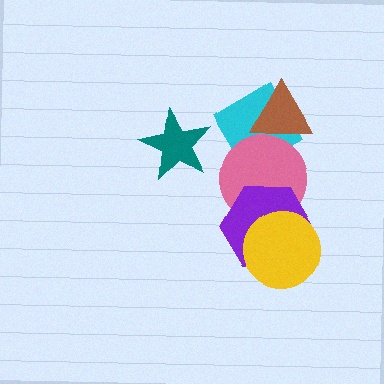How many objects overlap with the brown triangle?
2 objects overlap with the brown triangle.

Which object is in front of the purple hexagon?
The yellow circle is in front of the purple hexagon.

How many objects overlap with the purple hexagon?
2 objects overlap with the purple hexagon.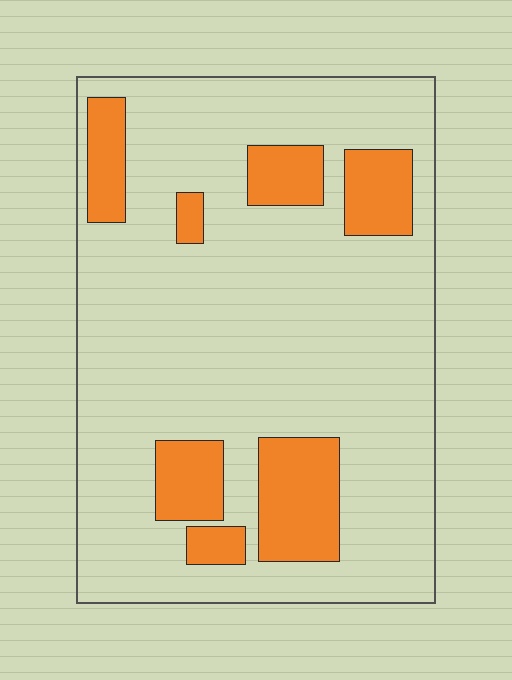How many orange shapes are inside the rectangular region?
7.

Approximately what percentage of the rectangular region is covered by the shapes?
Approximately 20%.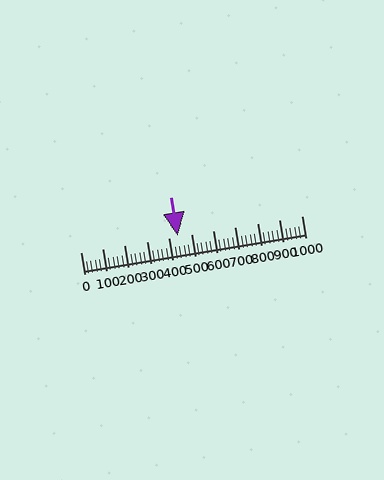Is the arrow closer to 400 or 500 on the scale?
The arrow is closer to 400.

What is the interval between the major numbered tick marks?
The major tick marks are spaced 100 units apart.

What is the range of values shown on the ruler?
The ruler shows values from 0 to 1000.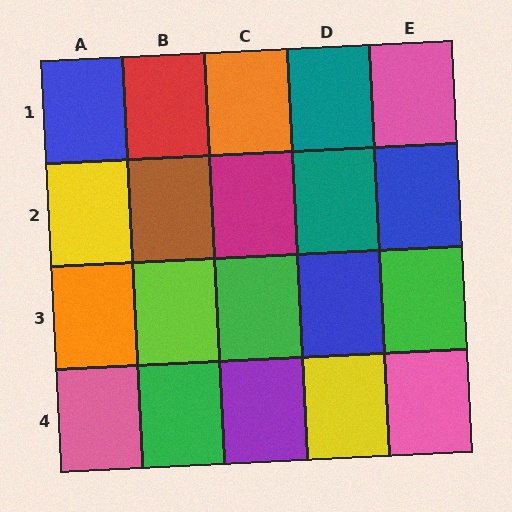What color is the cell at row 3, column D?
Blue.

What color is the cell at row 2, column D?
Teal.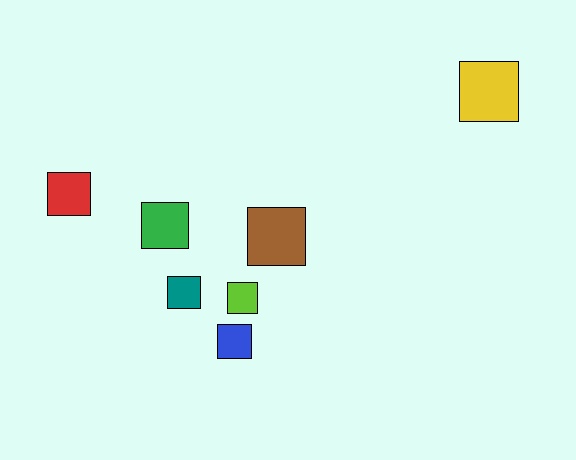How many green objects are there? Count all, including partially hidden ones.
There is 1 green object.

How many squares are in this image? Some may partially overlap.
There are 7 squares.